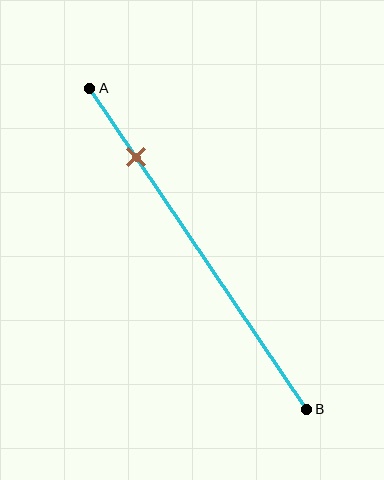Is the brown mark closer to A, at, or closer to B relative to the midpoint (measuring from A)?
The brown mark is closer to point A than the midpoint of segment AB.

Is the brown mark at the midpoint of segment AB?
No, the mark is at about 20% from A, not at the 50% midpoint.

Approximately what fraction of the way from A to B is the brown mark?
The brown mark is approximately 20% of the way from A to B.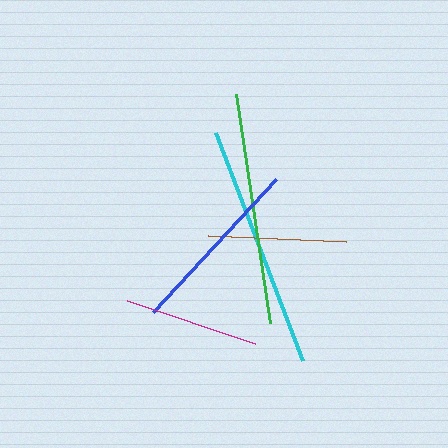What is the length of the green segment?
The green segment is approximately 231 pixels long.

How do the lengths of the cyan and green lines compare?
The cyan and green lines are approximately the same length.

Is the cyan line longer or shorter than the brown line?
The cyan line is longer than the brown line.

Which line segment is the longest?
The cyan line is the longest at approximately 244 pixels.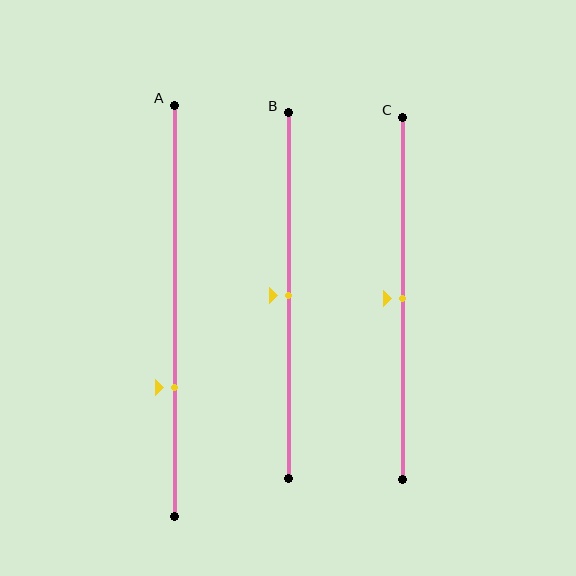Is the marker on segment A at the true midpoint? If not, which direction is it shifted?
No, the marker on segment A is shifted downward by about 19% of the segment length.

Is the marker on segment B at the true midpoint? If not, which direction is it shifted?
Yes, the marker on segment B is at the true midpoint.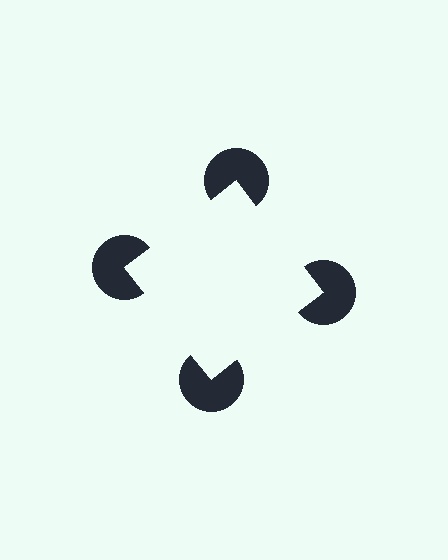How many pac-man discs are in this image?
There are 4 — one at each vertex of the illusory square.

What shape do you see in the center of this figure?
An illusory square — its edges are inferred from the aligned wedge cuts in the pac-man discs, not physically drawn.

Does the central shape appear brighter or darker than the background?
It typically appears slightly brighter than the background, even though no actual brightness change is drawn.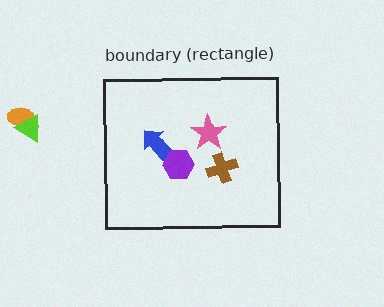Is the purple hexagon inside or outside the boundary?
Inside.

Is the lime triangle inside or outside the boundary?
Outside.